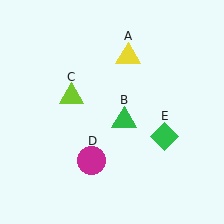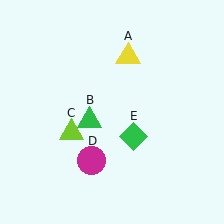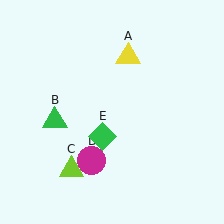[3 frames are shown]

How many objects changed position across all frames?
3 objects changed position: green triangle (object B), lime triangle (object C), green diamond (object E).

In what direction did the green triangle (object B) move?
The green triangle (object B) moved left.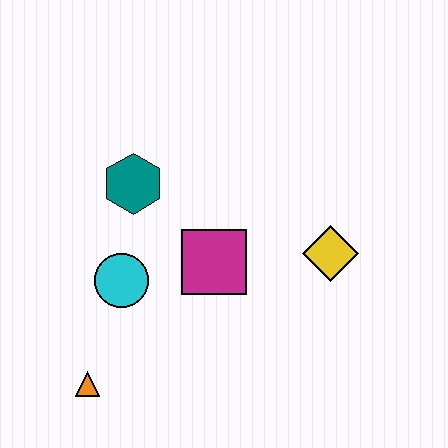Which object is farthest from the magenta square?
The orange triangle is farthest from the magenta square.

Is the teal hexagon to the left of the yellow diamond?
Yes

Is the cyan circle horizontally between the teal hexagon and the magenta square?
No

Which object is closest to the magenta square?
The cyan circle is closest to the magenta square.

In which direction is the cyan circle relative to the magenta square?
The cyan circle is to the left of the magenta square.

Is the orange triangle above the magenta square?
No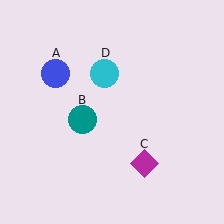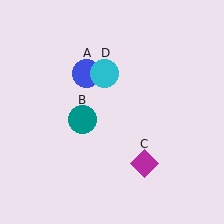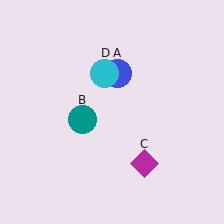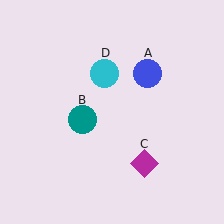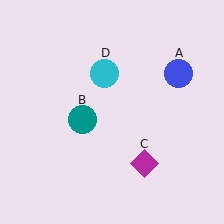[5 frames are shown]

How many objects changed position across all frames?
1 object changed position: blue circle (object A).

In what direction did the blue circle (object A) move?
The blue circle (object A) moved right.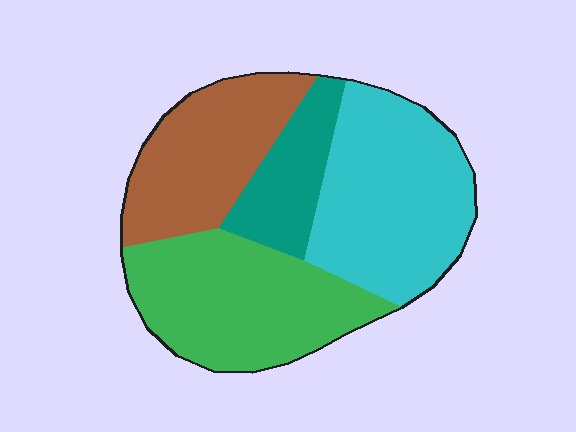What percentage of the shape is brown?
Brown covers 23% of the shape.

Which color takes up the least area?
Teal, at roughly 15%.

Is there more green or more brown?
Green.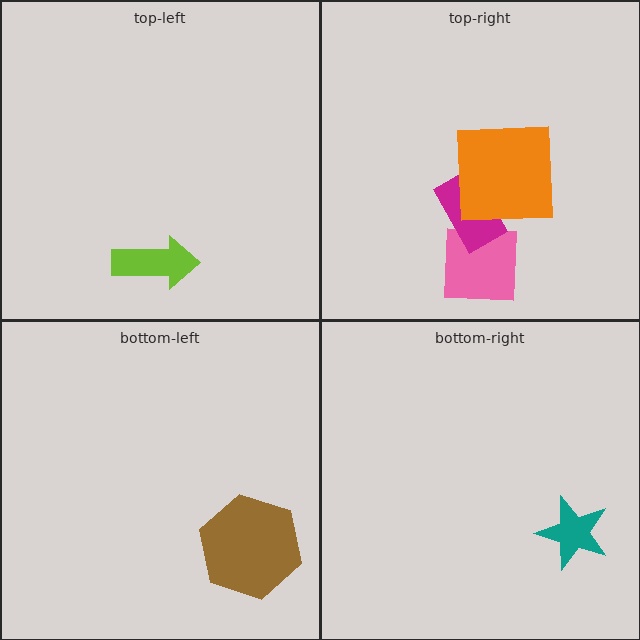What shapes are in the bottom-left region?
The brown hexagon.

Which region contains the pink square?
The top-right region.